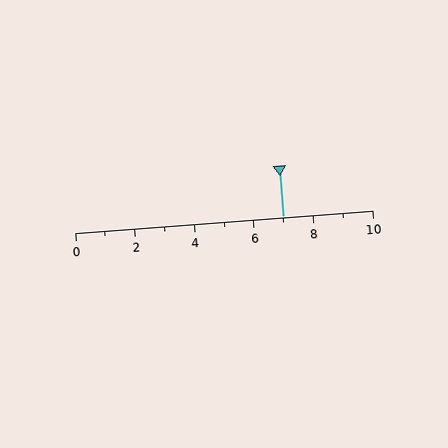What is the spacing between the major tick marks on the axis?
The major ticks are spaced 2 apart.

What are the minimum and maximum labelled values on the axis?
The axis runs from 0 to 10.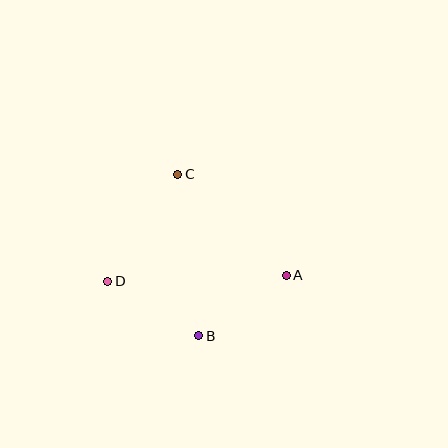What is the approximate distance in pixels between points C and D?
The distance between C and D is approximately 128 pixels.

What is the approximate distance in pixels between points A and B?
The distance between A and B is approximately 106 pixels.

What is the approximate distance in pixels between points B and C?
The distance between B and C is approximately 163 pixels.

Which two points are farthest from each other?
Points A and D are farthest from each other.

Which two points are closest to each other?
Points B and D are closest to each other.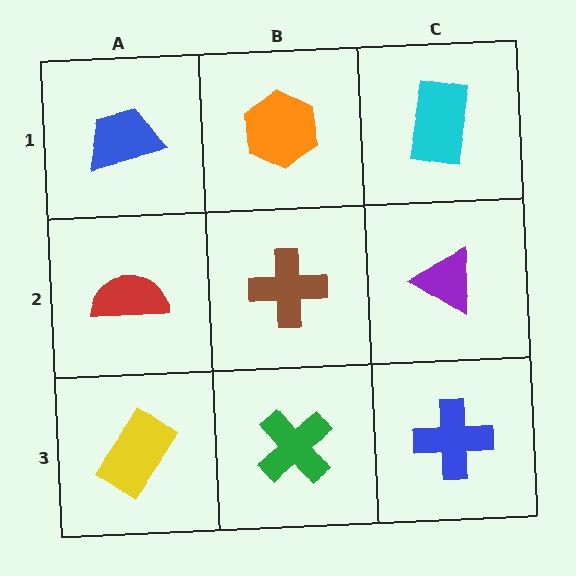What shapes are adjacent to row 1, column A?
A red semicircle (row 2, column A), an orange hexagon (row 1, column B).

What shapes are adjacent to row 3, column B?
A brown cross (row 2, column B), a yellow rectangle (row 3, column A), a blue cross (row 3, column C).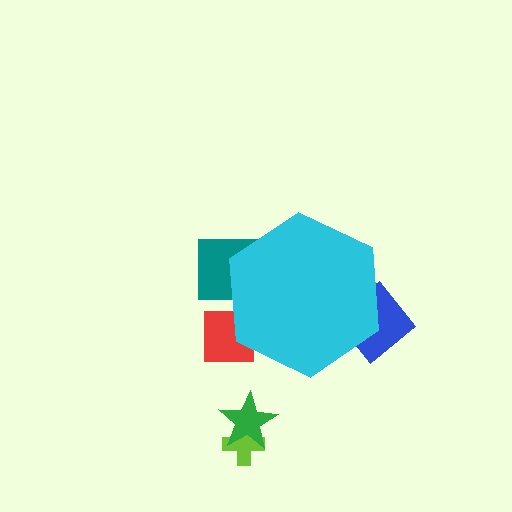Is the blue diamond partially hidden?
Yes, the blue diamond is partially hidden behind the cyan hexagon.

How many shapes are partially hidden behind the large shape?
3 shapes are partially hidden.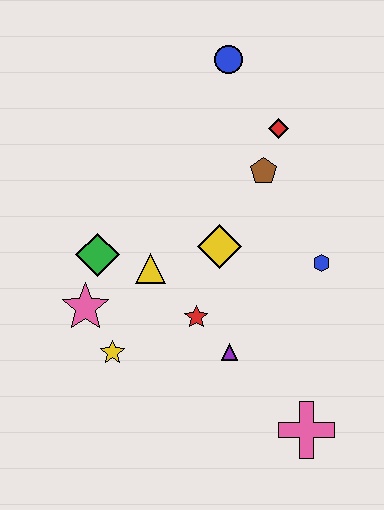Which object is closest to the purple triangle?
The red star is closest to the purple triangle.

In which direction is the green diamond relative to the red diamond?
The green diamond is to the left of the red diamond.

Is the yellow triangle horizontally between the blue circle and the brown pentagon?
No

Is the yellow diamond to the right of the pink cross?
No